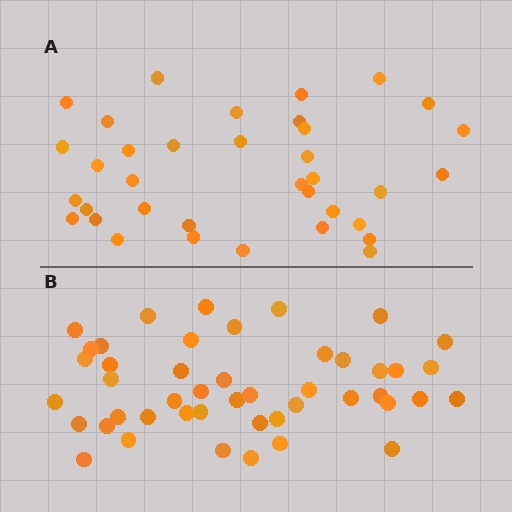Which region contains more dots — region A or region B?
Region B (the bottom region) has more dots.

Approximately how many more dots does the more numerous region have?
Region B has roughly 10 or so more dots than region A.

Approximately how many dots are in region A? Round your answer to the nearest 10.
About 40 dots. (The exact count is 36, which rounds to 40.)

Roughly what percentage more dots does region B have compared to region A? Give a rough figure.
About 30% more.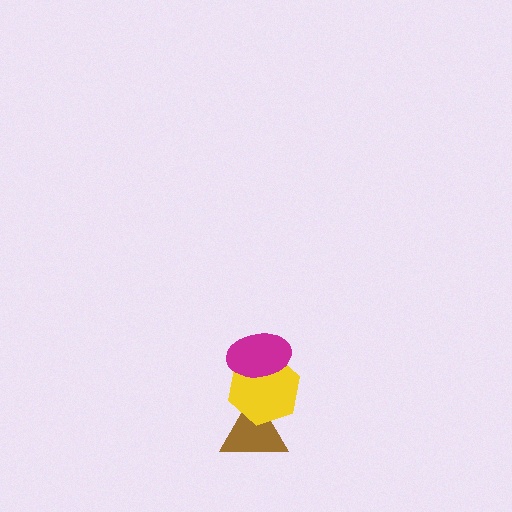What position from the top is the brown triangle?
The brown triangle is 3rd from the top.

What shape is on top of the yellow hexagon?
The magenta ellipse is on top of the yellow hexagon.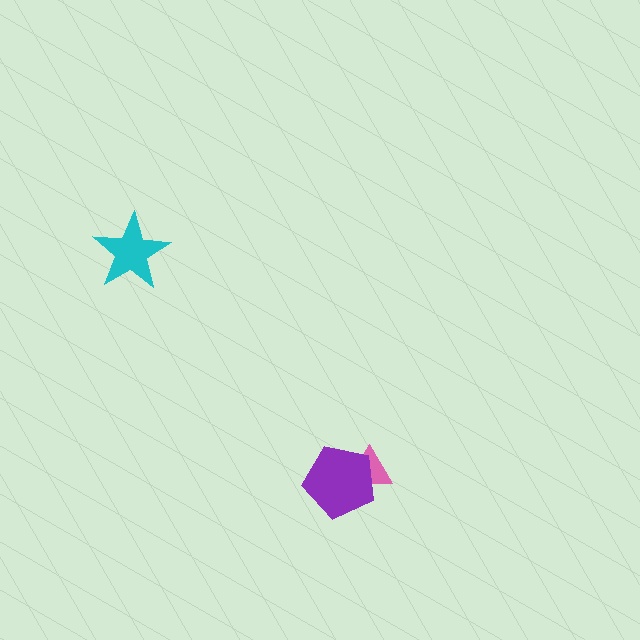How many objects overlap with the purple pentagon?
1 object overlaps with the purple pentagon.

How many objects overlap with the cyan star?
0 objects overlap with the cyan star.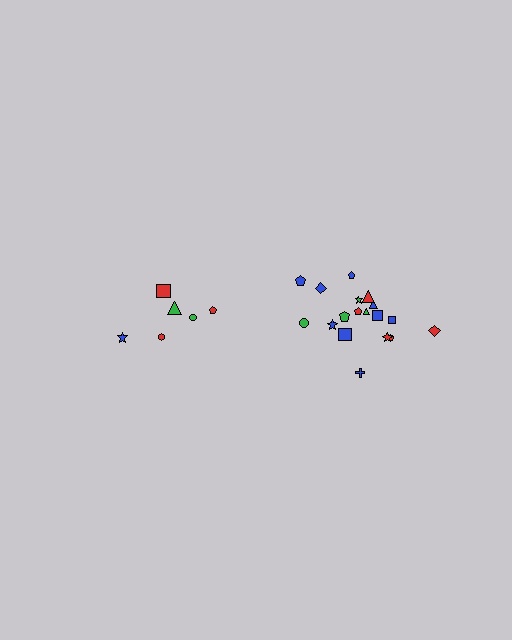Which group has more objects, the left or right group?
The right group.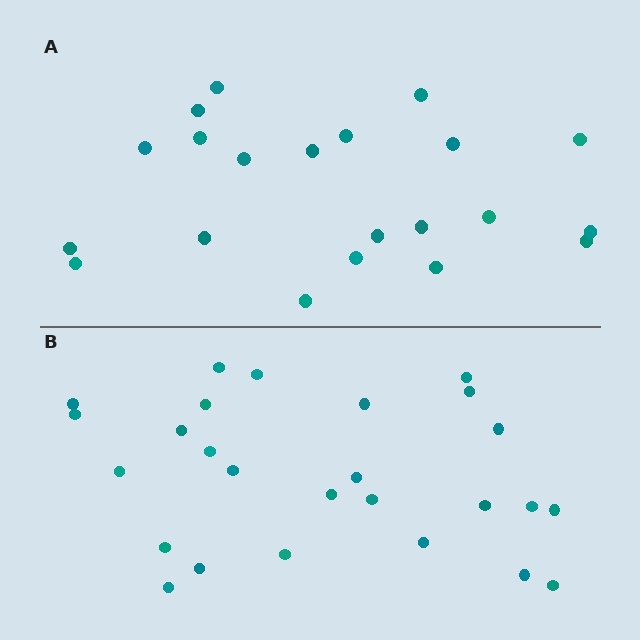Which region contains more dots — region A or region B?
Region B (the bottom region) has more dots.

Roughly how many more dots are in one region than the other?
Region B has about 5 more dots than region A.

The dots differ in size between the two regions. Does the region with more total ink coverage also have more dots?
No. Region A has more total ink coverage because its dots are larger, but region B actually contains more individual dots. Total area can be misleading — the number of items is what matters here.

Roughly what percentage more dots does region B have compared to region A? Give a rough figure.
About 25% more.